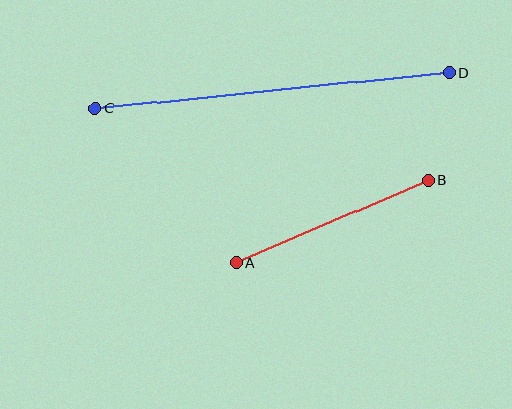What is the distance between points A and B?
The distance is approximately 209 pixels.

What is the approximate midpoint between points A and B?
The midpoint is at approximately (332, 221) pixels.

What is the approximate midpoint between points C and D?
The midpoint is at approximately (272, 90) pixels.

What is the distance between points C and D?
The distance is approximately 355 pixels.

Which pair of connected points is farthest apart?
Points C and D are farthest apart.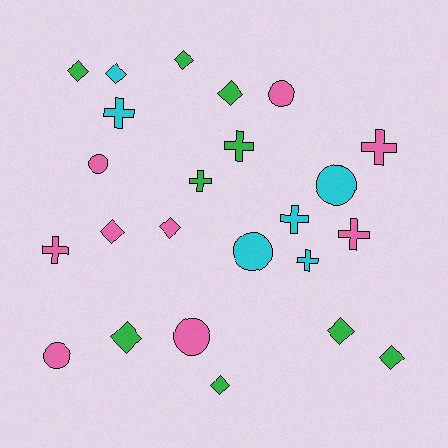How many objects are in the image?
There are 24 objects.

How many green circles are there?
There are no green circles.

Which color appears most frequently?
Pink, with 9 objects.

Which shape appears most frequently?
Diamond, with 10 objects.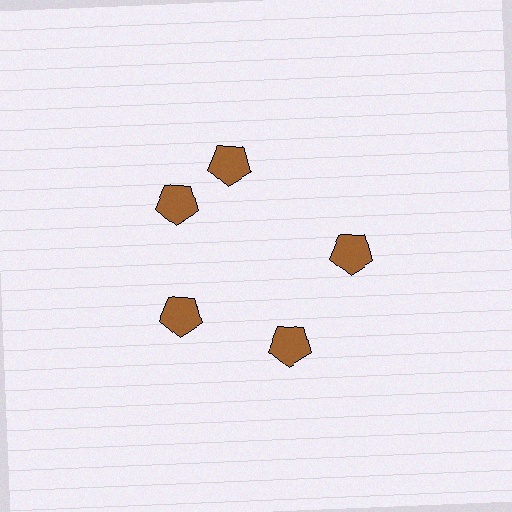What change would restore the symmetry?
The symmetry would be restored by rotating it back into even spacing with its neighbors so that all 5 pentagons sit at equal angles and equal distance from the center.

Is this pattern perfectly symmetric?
No. The 5 brown pentagons are arranged in a ring, but one element near the 1 o'clock position is rotated out of alignment along the ring, breaking the 5-fold rotational symmetry.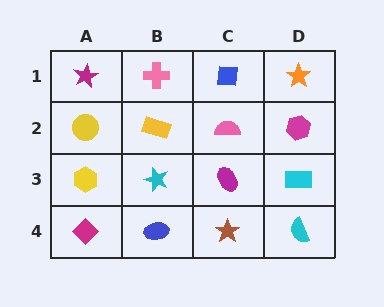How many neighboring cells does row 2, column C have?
4.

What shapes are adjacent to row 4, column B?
A cyan star (row 3, column B), a magenta diamond (row 4, column A), a brown star (row 4, column C).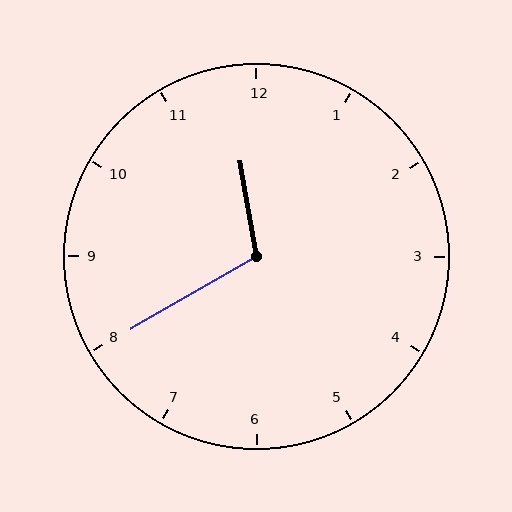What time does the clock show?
11:40.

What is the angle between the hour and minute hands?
Approximately 110 degrees.